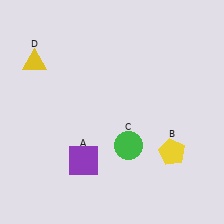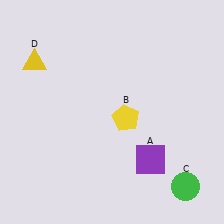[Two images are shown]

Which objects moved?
The objects that moved are: the purple square (A), the yellow pentagon (B), the green circle (C).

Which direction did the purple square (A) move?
The purple square (A) moved right.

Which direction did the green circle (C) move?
The green circle (C) moved right.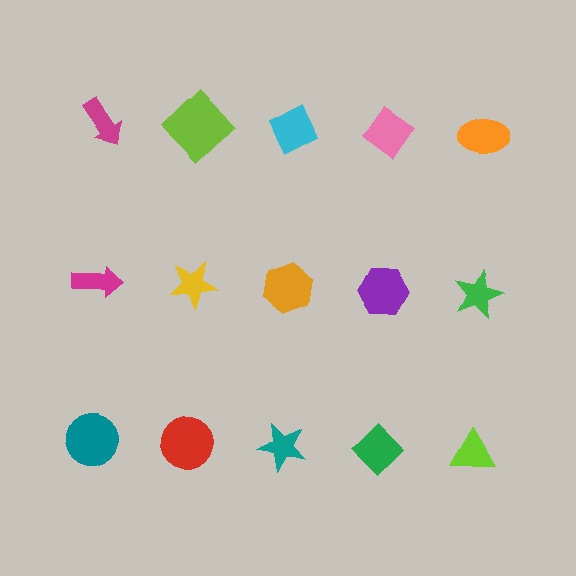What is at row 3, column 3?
A teal star.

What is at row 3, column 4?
A green diamond.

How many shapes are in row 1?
5 shapes.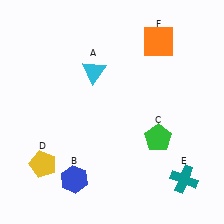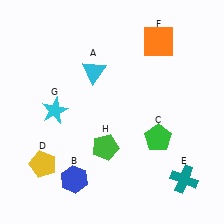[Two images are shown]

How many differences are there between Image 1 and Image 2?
There are 2 differences between the two images.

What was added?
A cyan star (G), a green pentagon (H) were added in Image 2.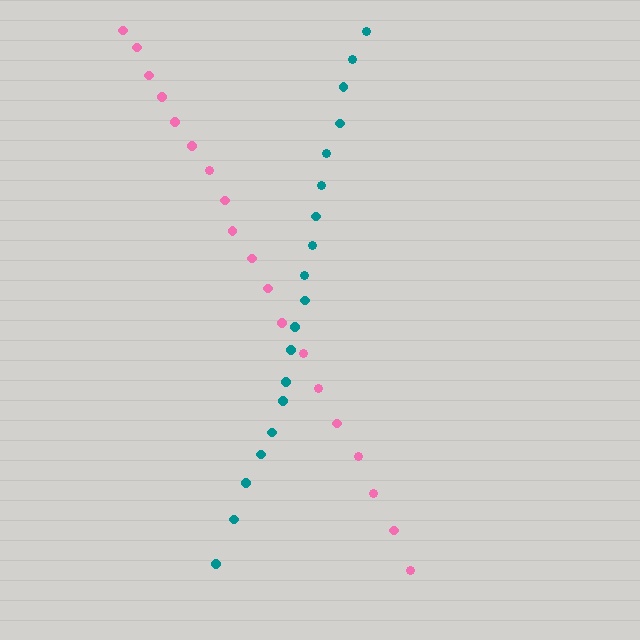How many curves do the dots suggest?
There are 2 distinct paths.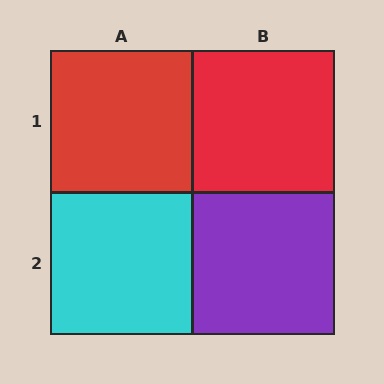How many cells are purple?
1 cell is purple.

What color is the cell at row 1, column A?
Red.